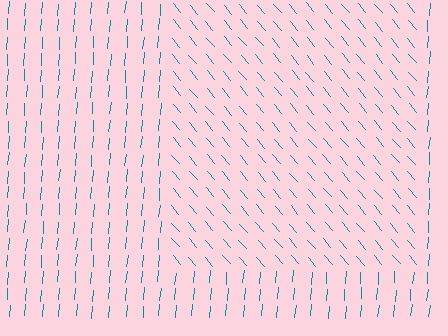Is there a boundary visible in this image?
Yes, there is a texture boundary formed by a change in line orientation.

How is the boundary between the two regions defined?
The boundary is defined purely by a change in line orientation (approximately 45 degrees difference). All lines are the same color and thickness.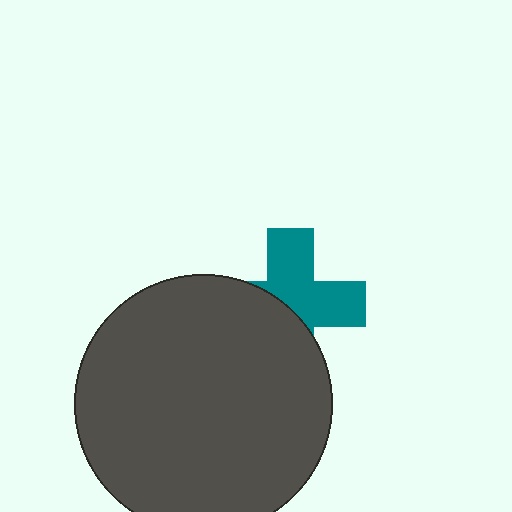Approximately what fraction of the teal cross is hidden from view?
Roughly 47% of the teal cross is hidden behind the dark gray circle.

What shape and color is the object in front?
The object in front is a dark gray circle.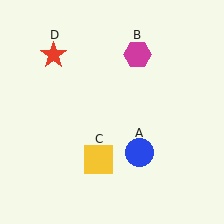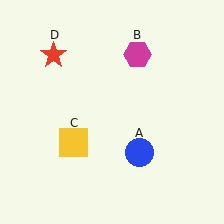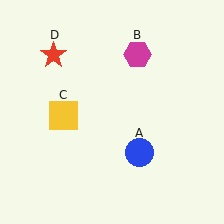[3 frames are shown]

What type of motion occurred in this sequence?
The yellow square (object C) rotated clockwise around the center of the scene.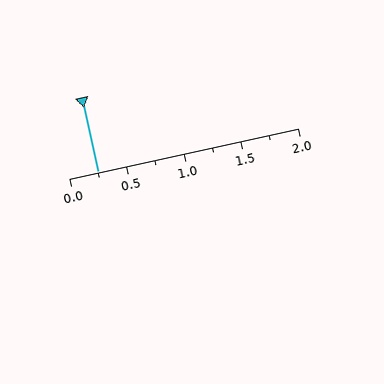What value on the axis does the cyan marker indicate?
The marker indicates approximately 0.25.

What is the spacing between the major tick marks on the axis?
The major ticks are spaced 0.5 apart.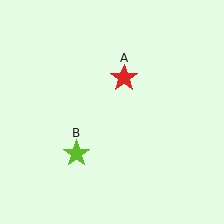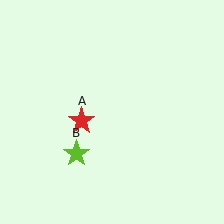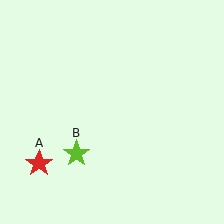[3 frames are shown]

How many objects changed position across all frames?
1 object changed position: red star (object A).